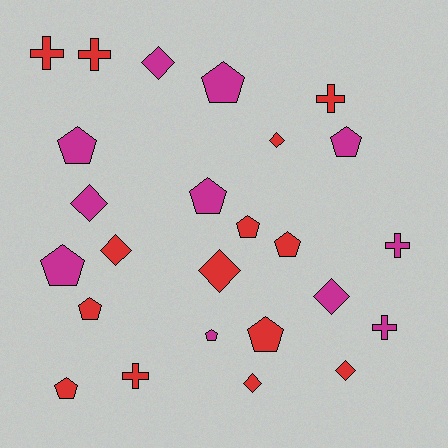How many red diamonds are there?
There are 5 red diamonds.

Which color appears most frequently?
Red, with 14 objects.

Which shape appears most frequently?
Pentagon, with 11 objects.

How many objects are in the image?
There are 25 objects.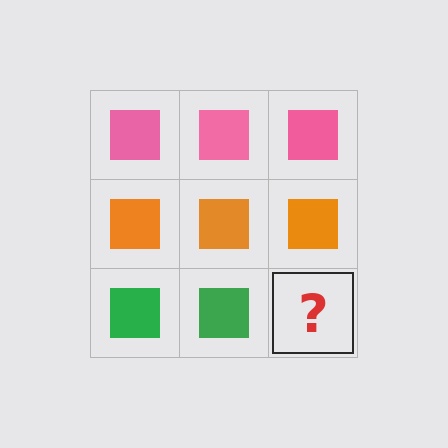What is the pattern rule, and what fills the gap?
The rule is that each row has a consistent color. The gap should be filled with a green square.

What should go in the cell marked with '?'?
The missing cell should contain a green square.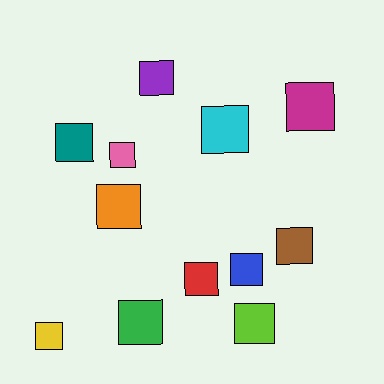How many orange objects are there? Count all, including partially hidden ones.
There is 1 orange object.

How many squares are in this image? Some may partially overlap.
There are 12 squares.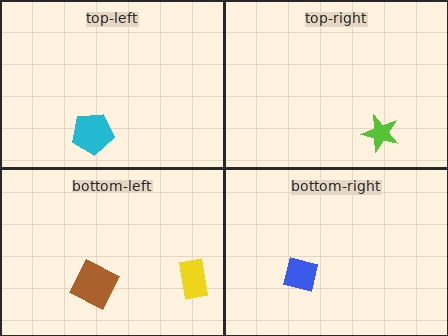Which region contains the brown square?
The bottom-left region.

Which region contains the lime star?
The top-right region.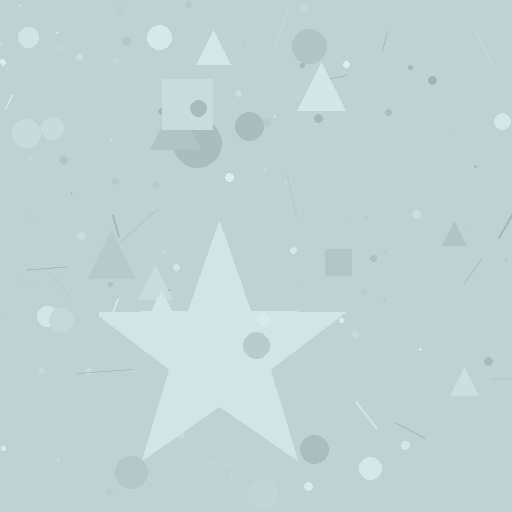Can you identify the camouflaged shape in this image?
The camouflaged shape is a star.